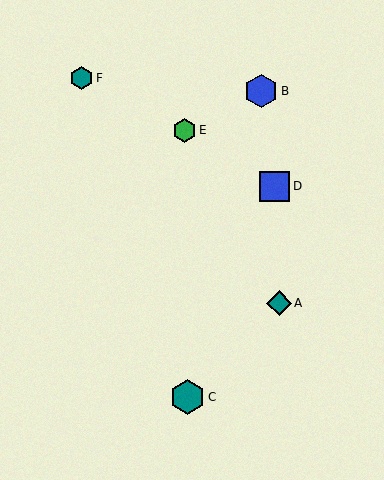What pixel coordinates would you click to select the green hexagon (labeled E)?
Click at (185, 130) to select the green hexagon E.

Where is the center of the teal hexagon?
The center of the teal hexagon is at (187, 397).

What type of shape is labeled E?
Shape E is a green hexagon.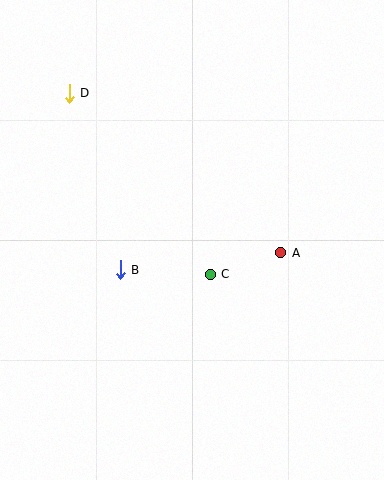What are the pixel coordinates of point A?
Point A is at (281, 253).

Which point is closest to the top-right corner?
Point A is closest to the top-right corner.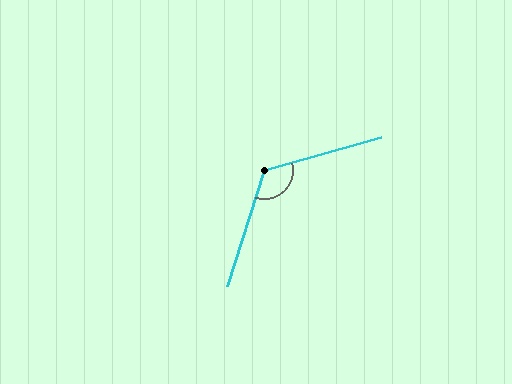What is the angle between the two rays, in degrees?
Approximately 123 degrees.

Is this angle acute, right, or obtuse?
It is obtuse.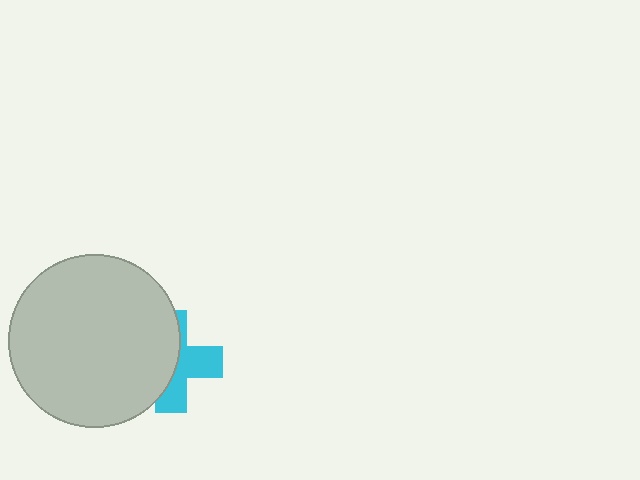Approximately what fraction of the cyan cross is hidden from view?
Roughly 53% of the cyan cross is hidden behind the light gray circle.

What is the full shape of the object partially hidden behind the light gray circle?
The partially hidden object is a cyan cross.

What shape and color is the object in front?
The object in front is a light gray circle.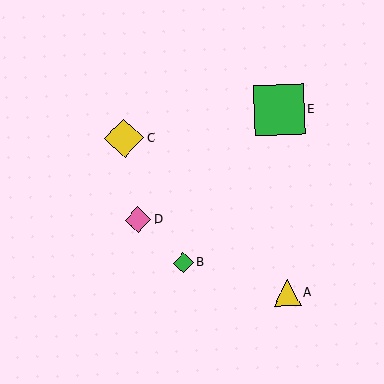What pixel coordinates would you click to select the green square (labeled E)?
Click at (279, 110) to select the green square E.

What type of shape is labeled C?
Shape C is a yellow diamond.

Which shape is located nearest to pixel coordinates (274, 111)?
The green square (labeled E) at (279, 110) is nearest to that location.